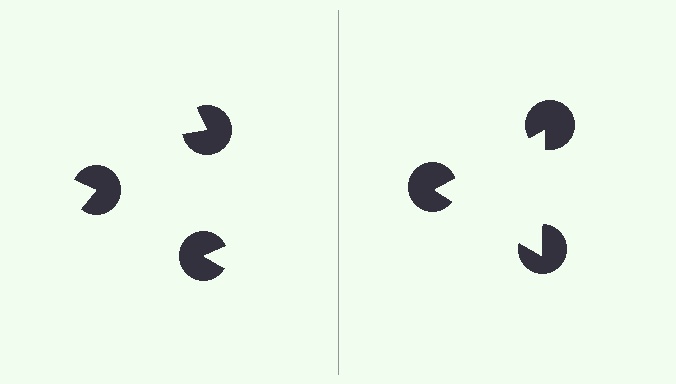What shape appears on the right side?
An illusory triangle.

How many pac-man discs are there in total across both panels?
6 — 3 on each side.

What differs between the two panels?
The pac-man discs are positioned identically on both sides; only the wedge orientations differ. On the right they align to a triangle; on the left they are misaligned.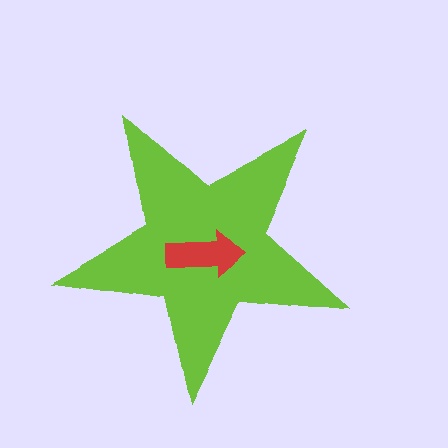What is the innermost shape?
The red arrow.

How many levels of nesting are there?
2.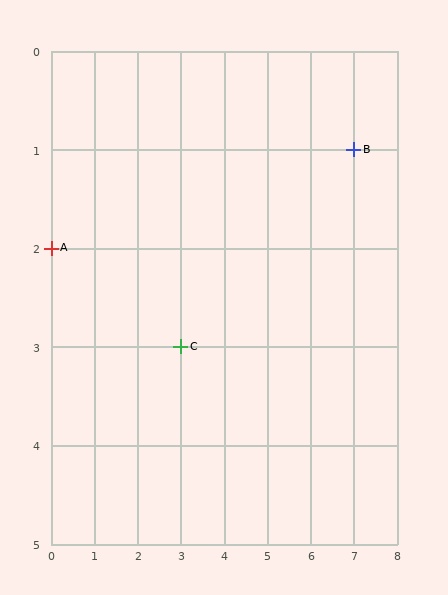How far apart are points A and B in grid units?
Points A and B are 7 columns and 1 row apart (about 7.1 grid units diagonally).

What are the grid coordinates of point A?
Point A is at grid coordinates (0, 2).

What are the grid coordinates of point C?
Point C is at grid coordinates (3, 3).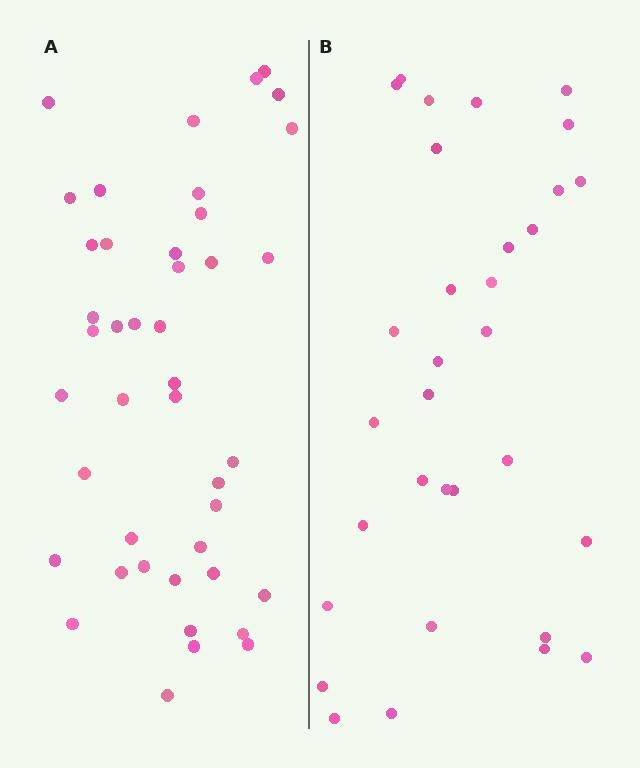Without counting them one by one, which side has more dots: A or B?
Region A (the left region) has more dots.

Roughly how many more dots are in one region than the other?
Region A has roughly 12 or so more dots than region B.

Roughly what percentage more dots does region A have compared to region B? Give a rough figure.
About 35% more.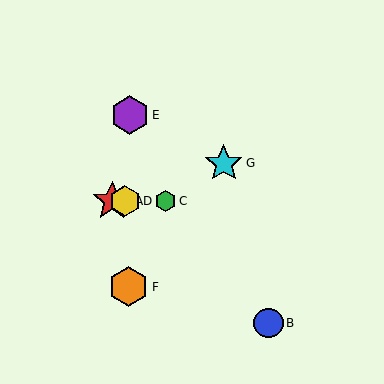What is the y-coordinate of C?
Object C is at y≈201.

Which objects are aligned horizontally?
Objects A, C, D are aligned horizontally.